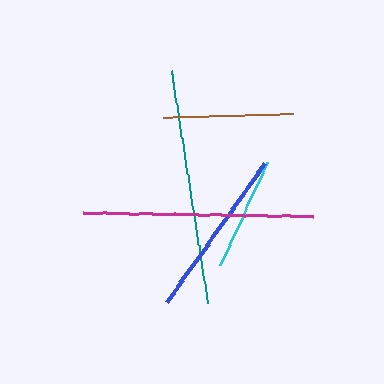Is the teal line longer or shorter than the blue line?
The teal line is longer than the blue line.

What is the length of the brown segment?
The brown segment is approximately 130 pixels long.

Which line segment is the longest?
The teal line is the longest at approximately 235 pixels.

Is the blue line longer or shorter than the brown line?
The blue line is longer than the brown line.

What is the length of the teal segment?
The teal segment is approximately 235 pixels long.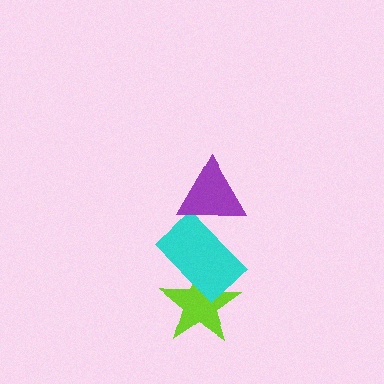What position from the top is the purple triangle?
The purple triangle is 1st from the top.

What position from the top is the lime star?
The lime star is 3rd from the top.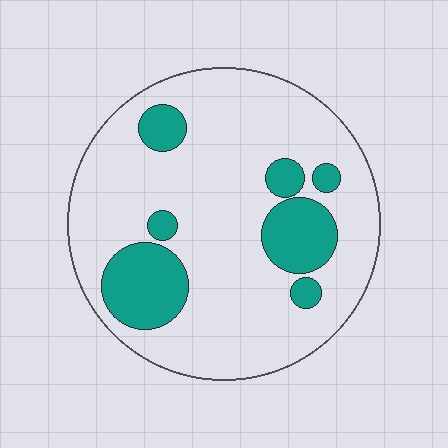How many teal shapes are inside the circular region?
7.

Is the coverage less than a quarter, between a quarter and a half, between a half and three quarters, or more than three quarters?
Less than a quarter.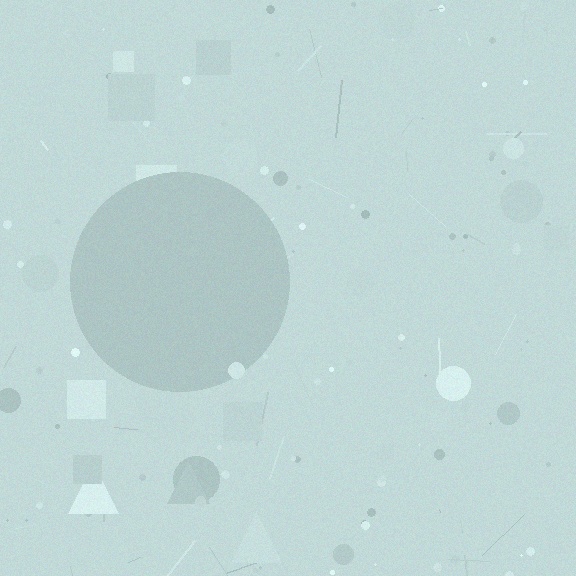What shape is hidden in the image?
A circle is hidden in the image.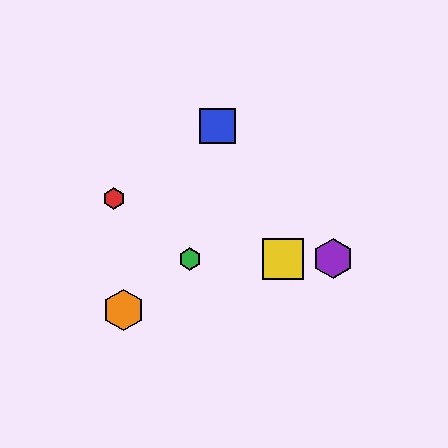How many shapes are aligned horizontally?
3 shapes (the green hexagon, the yellow square, the purple hexagon) are aligned horizontally.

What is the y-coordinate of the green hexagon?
The green hexagon is at y≈259.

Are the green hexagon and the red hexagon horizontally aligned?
No, the green hexagon is at y≈259 and the red hexagon is at y≈198.